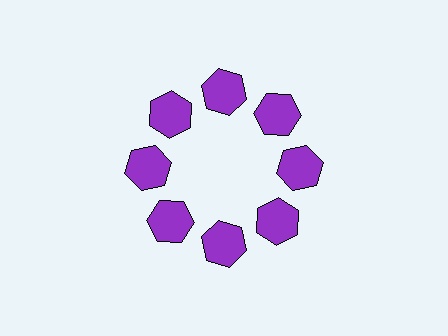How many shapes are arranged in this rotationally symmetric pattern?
There are 8 shapes, arranged in 8 groups of 1.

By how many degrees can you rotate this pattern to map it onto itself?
The pattern maps onto itself every 45 degrees of rotation.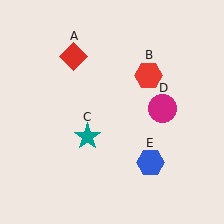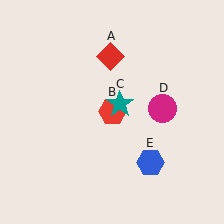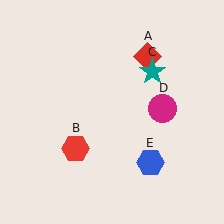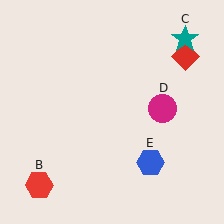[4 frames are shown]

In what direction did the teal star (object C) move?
The teal star (object C) moved up and to the right.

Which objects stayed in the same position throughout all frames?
Magenta circle (object D) and blue hexagon (object E) remained stationary.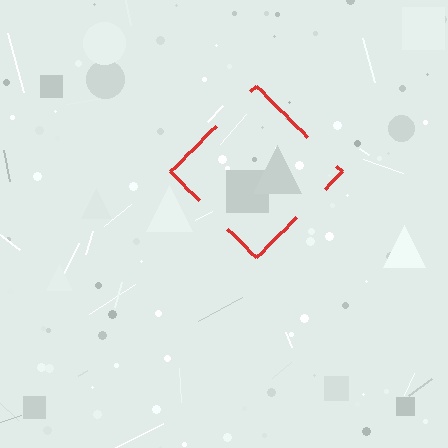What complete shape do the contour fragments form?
The contour fragments form a diamond.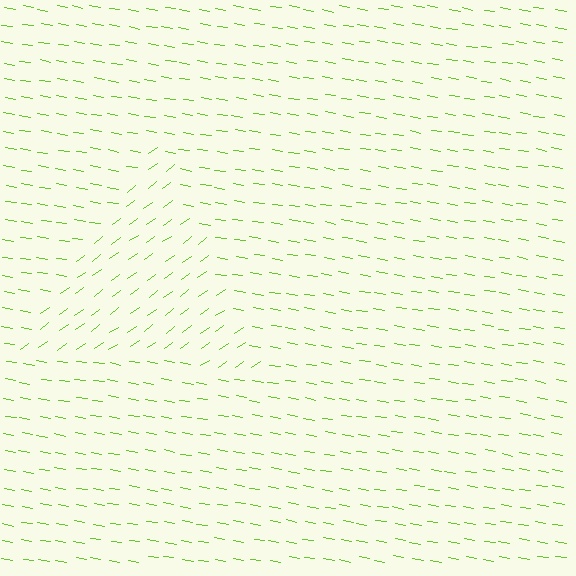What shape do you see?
I see a triangle.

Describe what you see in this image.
The image is filled with small lime line segments. A triangle region in the image has lines oriented differently from the surrounding lines, creating a visible texture boundary.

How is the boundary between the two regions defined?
The boundary is defined purely by a change in line orientation (approximately 45 degrees difference). All lines are the same color and thickness.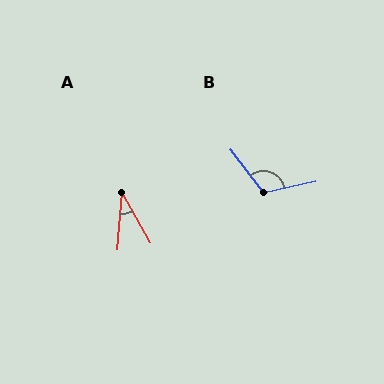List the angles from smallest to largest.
A (34°), B (115°).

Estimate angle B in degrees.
Approximately 115 degrees.